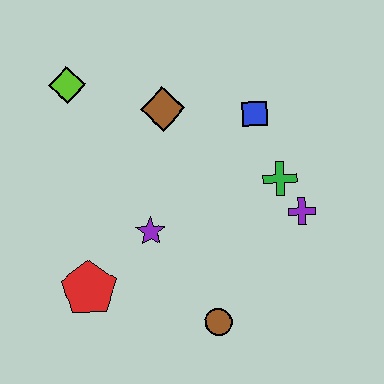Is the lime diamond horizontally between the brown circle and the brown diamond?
No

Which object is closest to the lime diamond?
The brown diamond is closest to the lime diamond.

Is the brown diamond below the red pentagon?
No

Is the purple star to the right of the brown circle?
No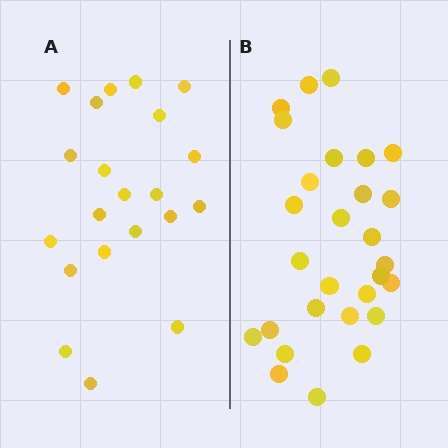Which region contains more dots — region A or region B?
Region B (the right region) has more dots.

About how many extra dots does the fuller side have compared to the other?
Region B has roughly 8 or so more dots than region A.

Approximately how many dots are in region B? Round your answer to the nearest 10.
About 30 dots. (The exact count is 28, which rounds to 30.)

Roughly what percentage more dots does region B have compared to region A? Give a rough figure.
About 35% more.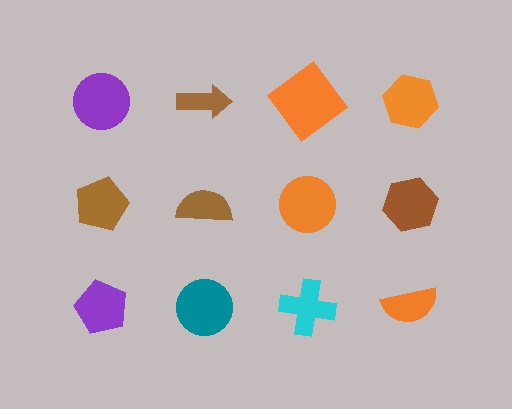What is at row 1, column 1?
A purple circle.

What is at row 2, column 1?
A brown pentagon.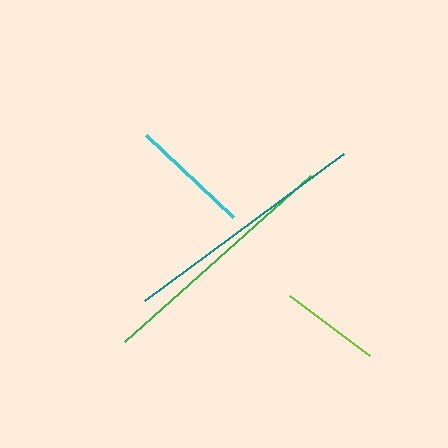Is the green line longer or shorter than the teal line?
The green line is longer than the teal line.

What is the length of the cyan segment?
The cyan segment is approximately 119 pixels long.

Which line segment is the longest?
The green line is the longest at approximately 249 pixels.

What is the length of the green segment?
The green segment is approximately 249 pixels long.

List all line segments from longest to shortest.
From longest to shortest: green, teal, cyan, lime.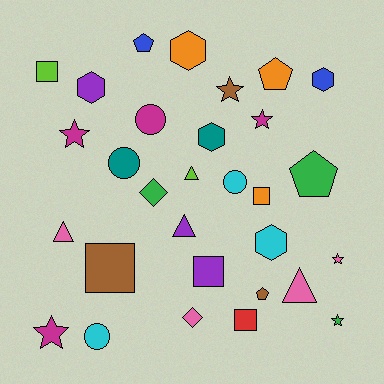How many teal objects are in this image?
There are 2 teal objects.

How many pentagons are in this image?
There are 4 pentagons.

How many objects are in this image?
There are 30 objects.